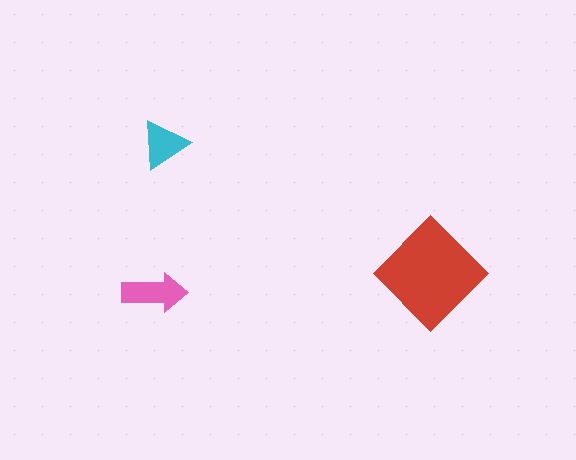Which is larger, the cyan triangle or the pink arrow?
The pink arrow.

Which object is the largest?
The red diamond.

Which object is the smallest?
The cyan triangle.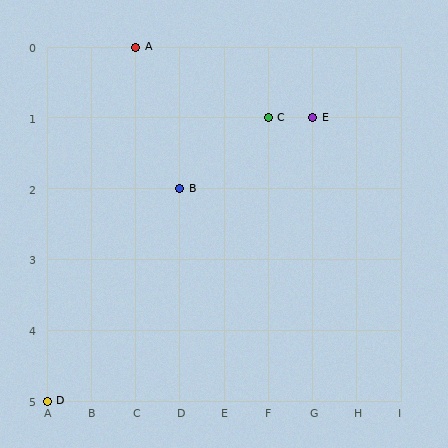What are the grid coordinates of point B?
Point B is at grid coordinates (D, 2).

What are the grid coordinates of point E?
Point E is at grid coordinates (G, 1).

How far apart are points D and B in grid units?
Points D and B are 3 columns and 3 rows apart (about 4.2 grid units diagonally).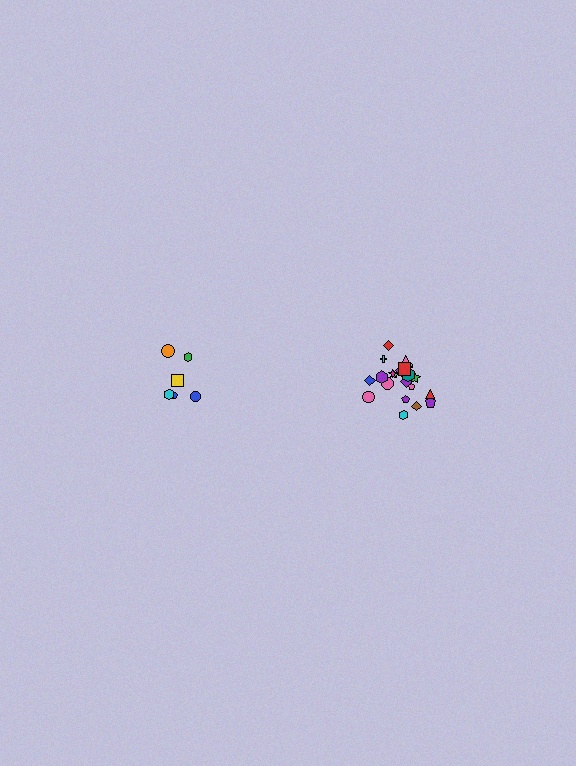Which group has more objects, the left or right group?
The right group.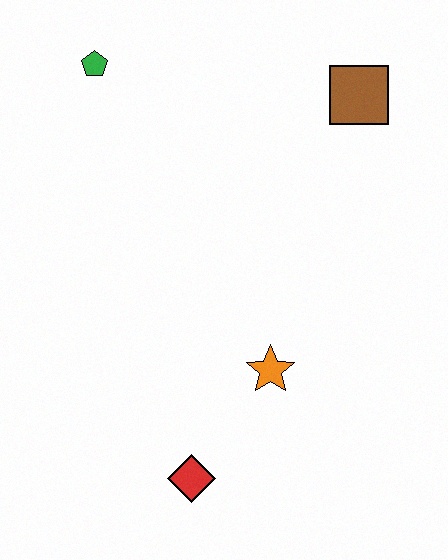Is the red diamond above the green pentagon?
No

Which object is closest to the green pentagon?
The brown square is closest to the green pentagon.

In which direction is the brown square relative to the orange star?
The brown square is above the orange star.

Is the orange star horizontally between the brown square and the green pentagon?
Yes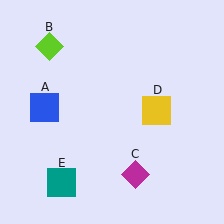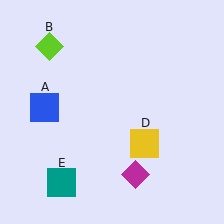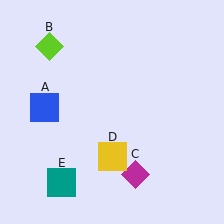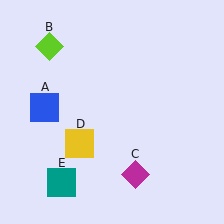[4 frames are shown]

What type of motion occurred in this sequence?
The yellow square (object D) rotated clockwise around the center of the scene.